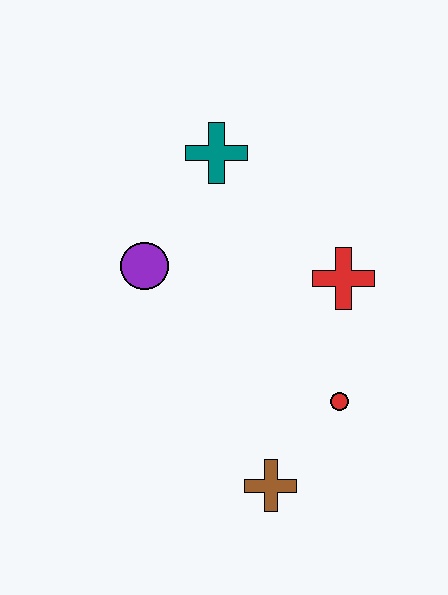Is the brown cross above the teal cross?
No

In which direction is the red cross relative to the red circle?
The red cross is above the red circle.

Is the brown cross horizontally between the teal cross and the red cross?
Yes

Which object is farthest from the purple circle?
The brown cross is farthest from the purple circle.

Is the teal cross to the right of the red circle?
No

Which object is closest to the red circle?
The brown cross is closest to the red circle.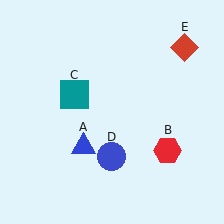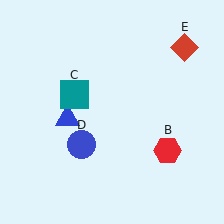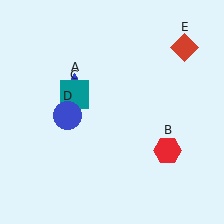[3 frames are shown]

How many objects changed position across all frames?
2 objects changed position: blue triangle (object A), blue circle (object D).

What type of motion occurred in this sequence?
The blue triangle (object A), blue circle (object D) rotated clockwise around the center of the scene.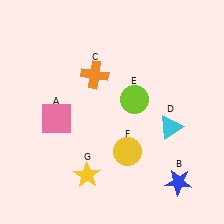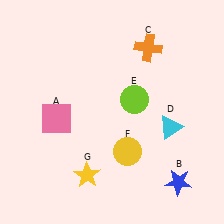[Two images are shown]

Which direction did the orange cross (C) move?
The orange cross (C) moved right.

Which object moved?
The orange cross (C) moved right.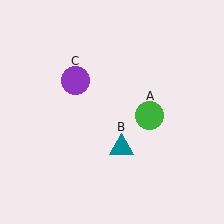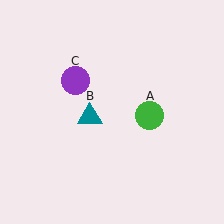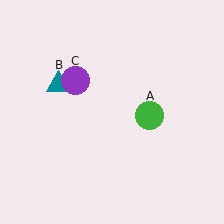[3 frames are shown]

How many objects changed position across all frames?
1 object changed position: teal triangle (object B).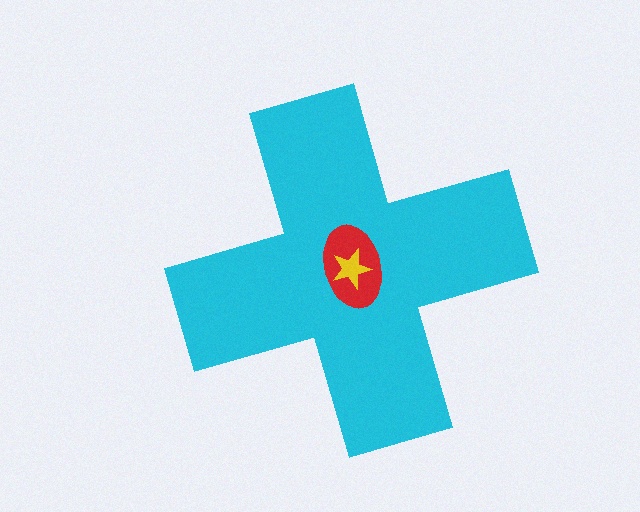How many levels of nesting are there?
3.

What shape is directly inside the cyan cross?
The red ellipse.